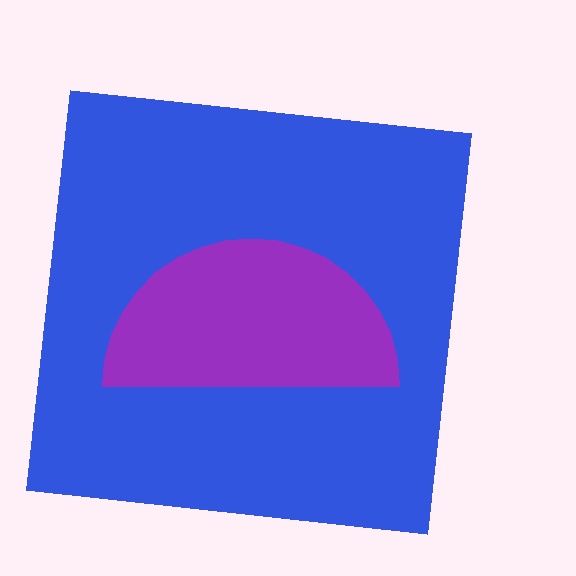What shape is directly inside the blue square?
The purple semicircle.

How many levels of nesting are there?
2.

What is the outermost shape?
The blue square.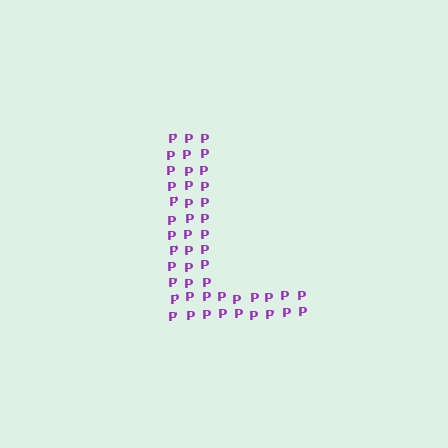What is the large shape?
The large shape is the letter L.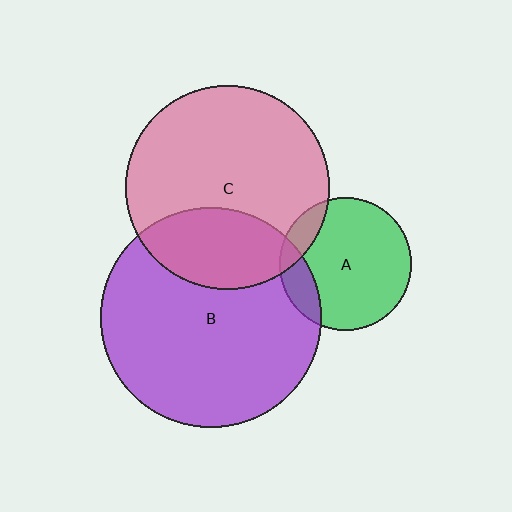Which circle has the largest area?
Circle B (purple).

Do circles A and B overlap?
Yes.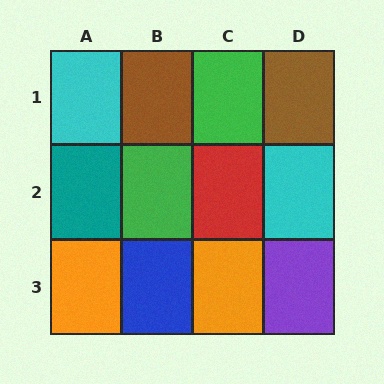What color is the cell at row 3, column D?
Purple.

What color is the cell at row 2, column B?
Green.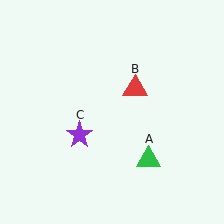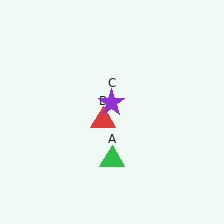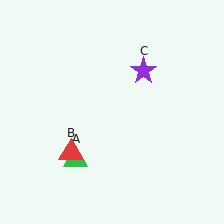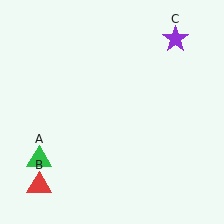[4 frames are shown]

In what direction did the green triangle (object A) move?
The green triangle (object A) moved left.